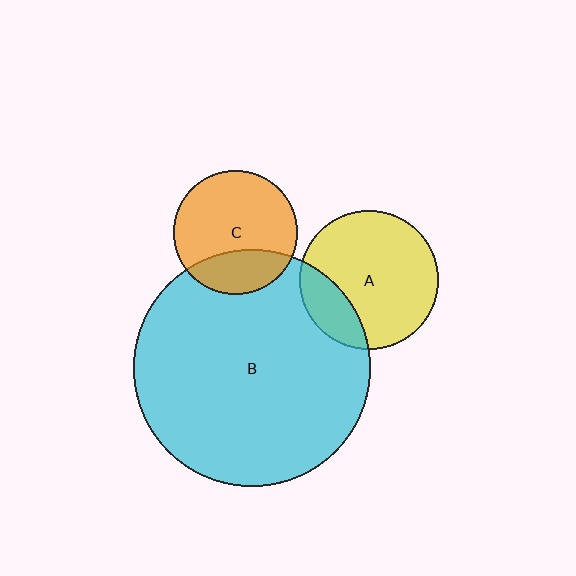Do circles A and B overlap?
Yes.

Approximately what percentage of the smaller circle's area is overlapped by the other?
Approximately 20%.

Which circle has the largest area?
Circle B (cyan).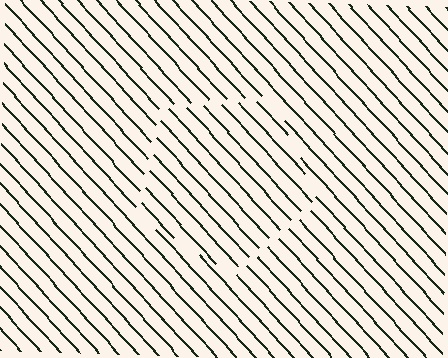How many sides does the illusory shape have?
5 sides — the line-ends trace a pentagon.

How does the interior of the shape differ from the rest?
The interior of the shape contains the same grating, shifted by half a period — the contour is defined by the phase discontinuity where line-ends from the inner and outer gratings abut.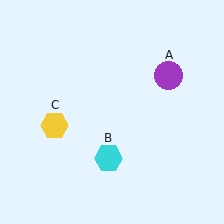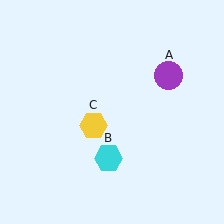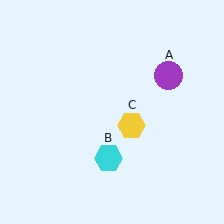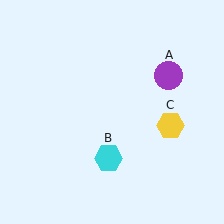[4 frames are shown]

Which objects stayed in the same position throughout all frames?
Purple circle (object A) and cyan hexagon (object B) remained stationary.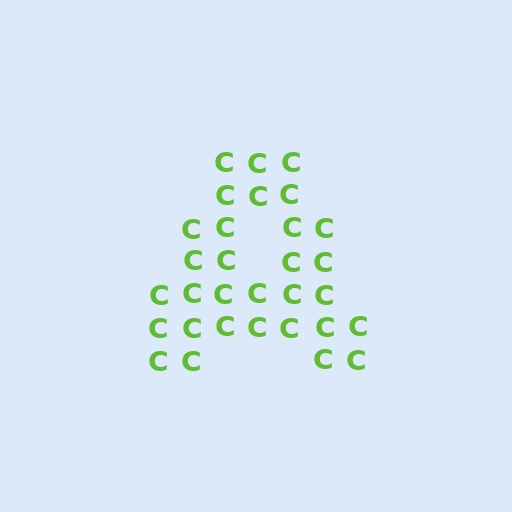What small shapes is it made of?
It is made of small letter C's.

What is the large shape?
The large shape is the letter A.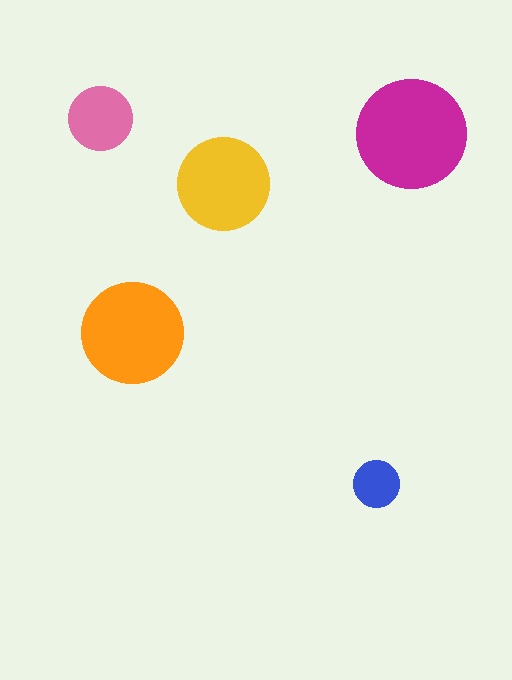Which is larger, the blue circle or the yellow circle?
The yellow one.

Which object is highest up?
The pink circle is topmost.